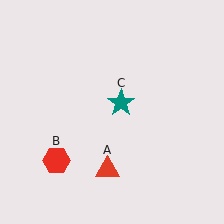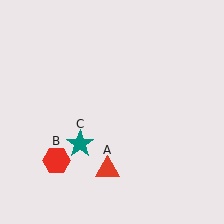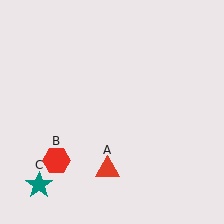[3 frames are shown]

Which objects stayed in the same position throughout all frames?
Red triangle (object A) and red hexagon (object B) remained stationary.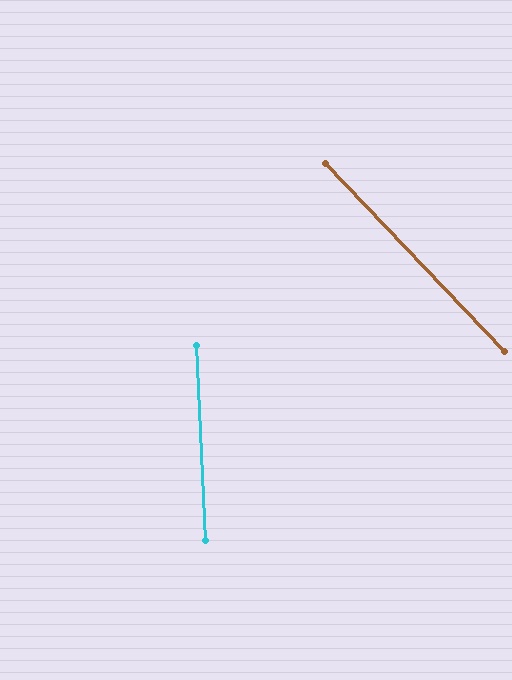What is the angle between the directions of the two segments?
Approximately 41 degrees.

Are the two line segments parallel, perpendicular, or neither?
Neither parallel nor perpendicular — they differ by about 41°.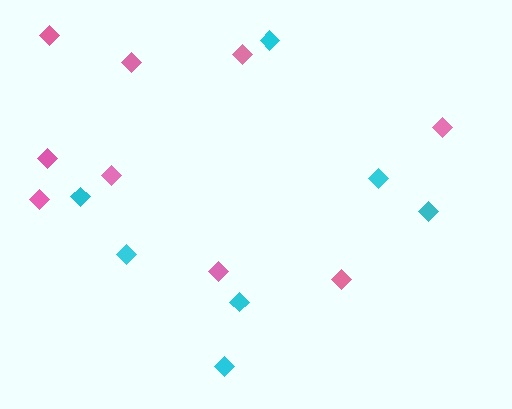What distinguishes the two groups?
There are 2 groups: one group of pink diamonds (9) and one group of cyan diamonds (7).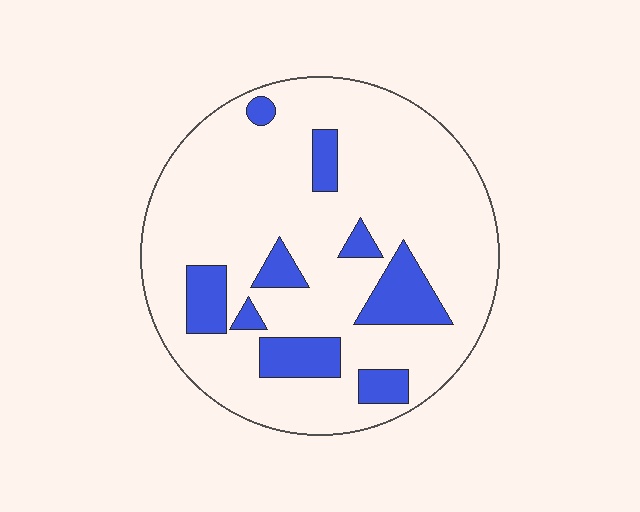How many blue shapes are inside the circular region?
9.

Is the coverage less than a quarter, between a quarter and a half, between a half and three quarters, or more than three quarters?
Less than a quarter.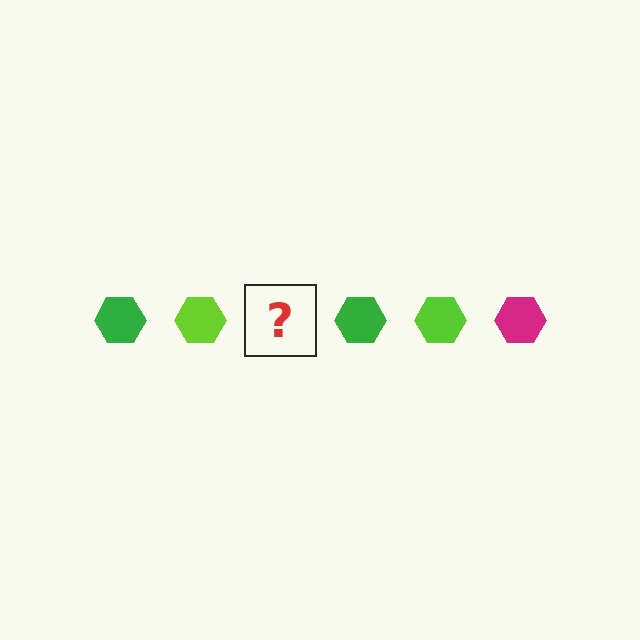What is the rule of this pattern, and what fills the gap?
The rule is that the pattern cycles through green, lime, magenta hexagons. The gap should be filled with a magenta hexagon.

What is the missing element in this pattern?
The missing element is a magenta hexagon.